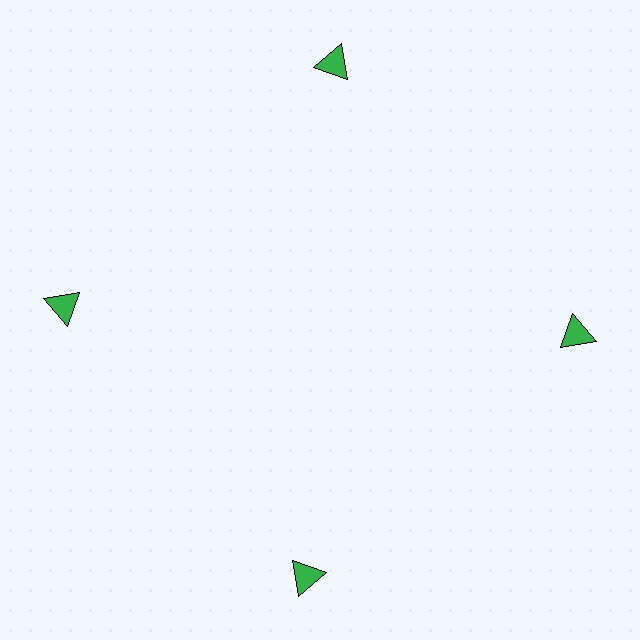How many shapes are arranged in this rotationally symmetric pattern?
There are 4 shapes, arranged in 4 groups of 1.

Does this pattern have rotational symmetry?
Yes, this pattern has 4-fold rotational symmetry. It looks the same after rotating 90 degrees around the center.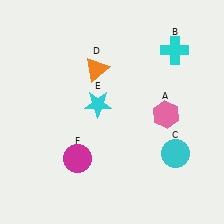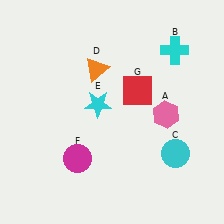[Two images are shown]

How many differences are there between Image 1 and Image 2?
There is 1 difference between the two images.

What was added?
A red square (G) was added in Image 2.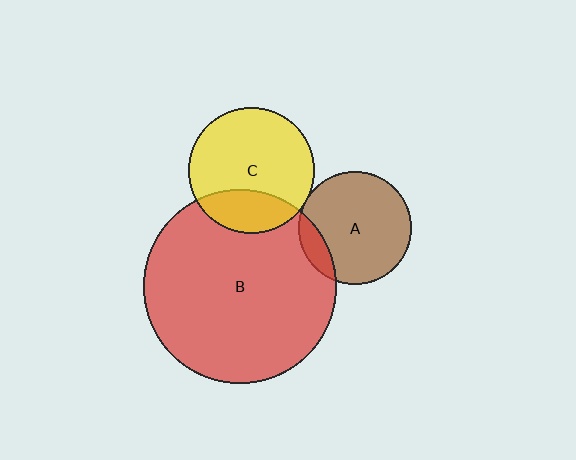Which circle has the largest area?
Circle B (red).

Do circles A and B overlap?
Yes.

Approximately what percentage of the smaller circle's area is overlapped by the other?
Approximately 15%.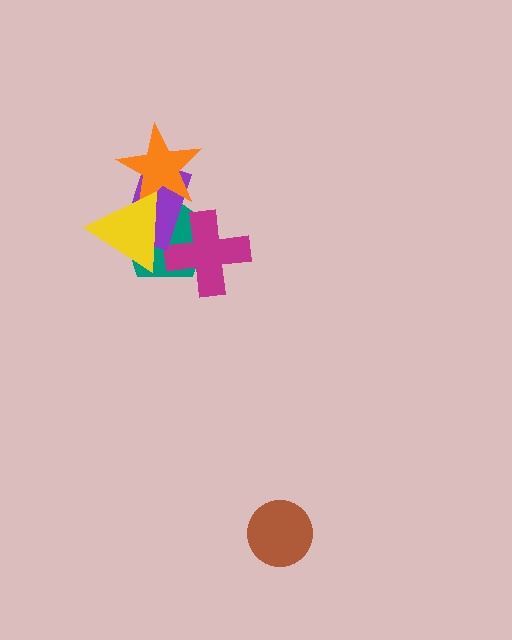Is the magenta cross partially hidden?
Yes, it is partially covered by another shape.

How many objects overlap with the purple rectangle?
4 objects overlap with the purple rectangle.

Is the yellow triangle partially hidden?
No, no other shape covers it.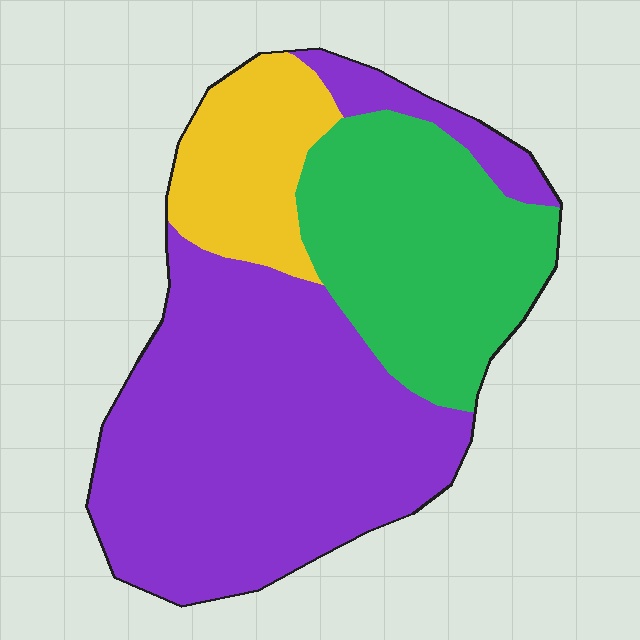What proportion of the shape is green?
Green covers about 30% of the shape.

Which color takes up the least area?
Yellow, at roughly 15%.